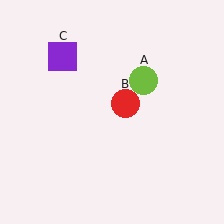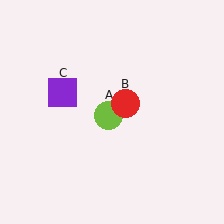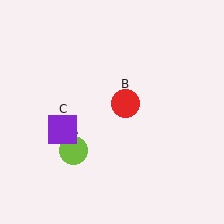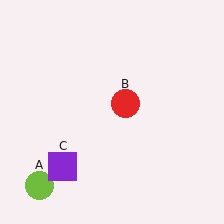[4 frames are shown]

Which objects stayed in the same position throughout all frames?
Red circle (object B) remained stationary.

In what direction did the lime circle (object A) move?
The lime circle (object A) moved down and to the left.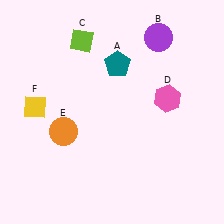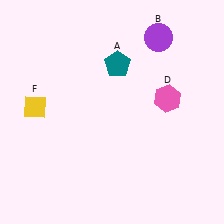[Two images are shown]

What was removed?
The orange circle (E), the lime diamond (C) were removed in Image 2.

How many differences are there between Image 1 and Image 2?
There are 2 differences between the two images.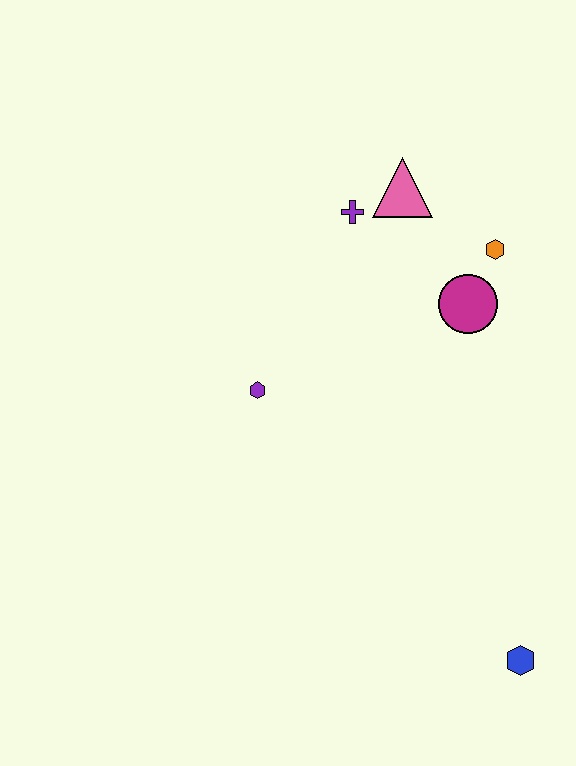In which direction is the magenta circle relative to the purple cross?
The magenta circle is to the right of the purple cross.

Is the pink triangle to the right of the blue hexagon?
No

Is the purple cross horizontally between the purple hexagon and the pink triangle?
Yes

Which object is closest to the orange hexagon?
The magenta circle is closest to the orange hexagon.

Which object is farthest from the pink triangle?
The blue hexagon is farthest from the pink triangle.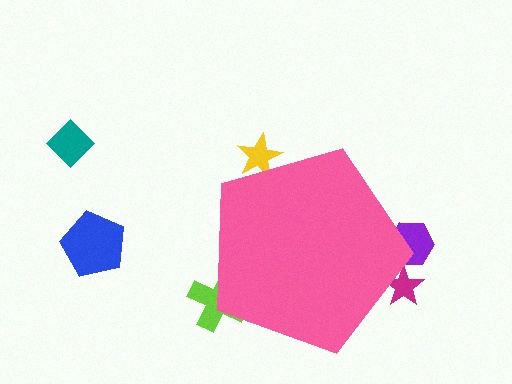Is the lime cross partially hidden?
Yes, the lime cross is partially hidden behind the pink pentagon.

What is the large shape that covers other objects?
A pink pentagon.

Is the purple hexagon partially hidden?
Yes, the purple hexagon is partially hidden behind the pink pentagon.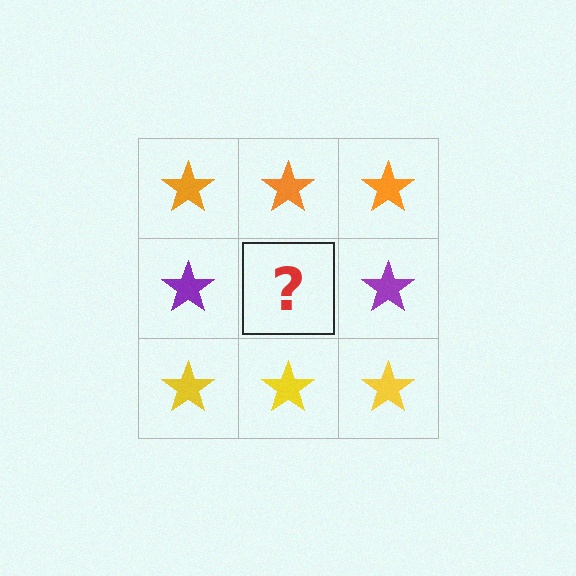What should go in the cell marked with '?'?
The missing cell should contain a purple star.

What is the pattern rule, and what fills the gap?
The rule is that each row has a consistent color. The gap should be filled with a purple star.